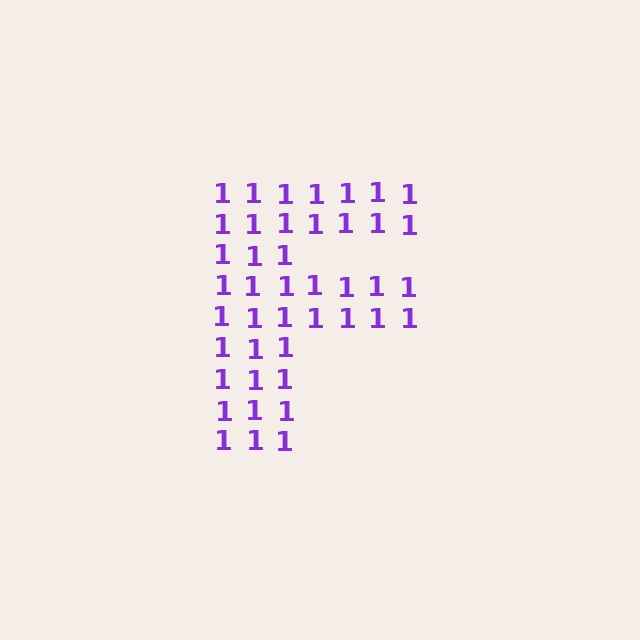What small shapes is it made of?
It is made of small digit 1's.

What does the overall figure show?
The overall figure shows the letter F.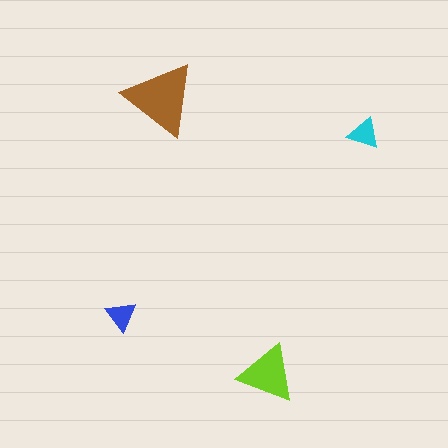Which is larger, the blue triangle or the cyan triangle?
The cyan one.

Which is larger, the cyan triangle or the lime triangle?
The lime one.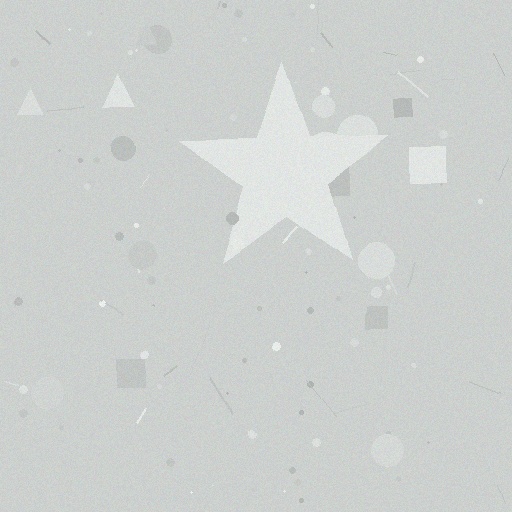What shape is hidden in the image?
A star is hidden in the image.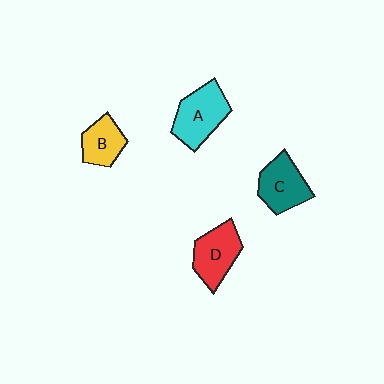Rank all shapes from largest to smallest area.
From largest to smallest: A (cyan), D (red), C (teal), B (yellow).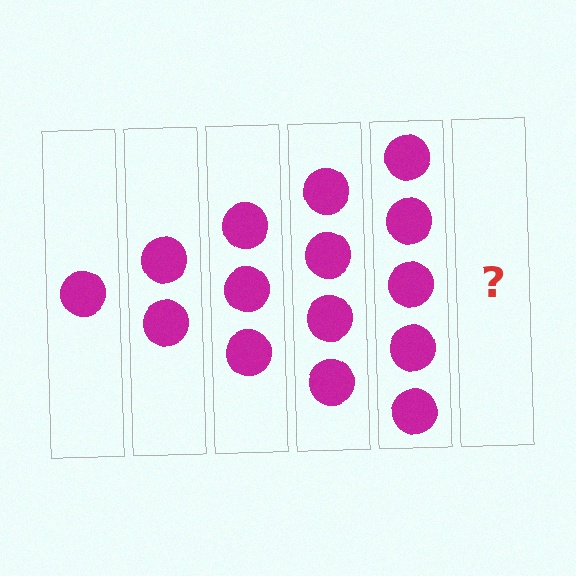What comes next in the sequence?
The next element should be 6 circles.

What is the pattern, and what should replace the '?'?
The pattern is that each step adds one more circle. The '?' should be 6 circles.